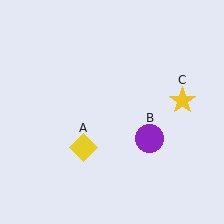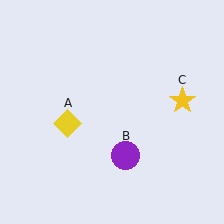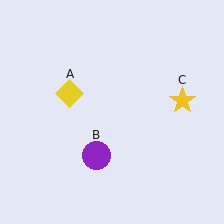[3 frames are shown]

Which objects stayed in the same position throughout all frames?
Yellow star (object C) remained stationary.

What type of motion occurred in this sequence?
The yellow diamond (object A), purple circle (object B) rotated clockwise around the center of the scene.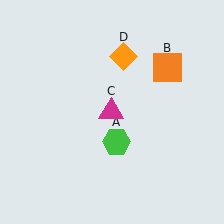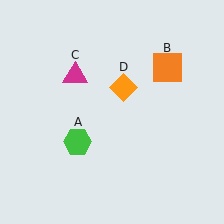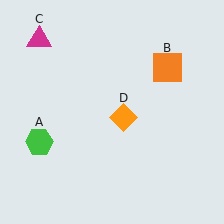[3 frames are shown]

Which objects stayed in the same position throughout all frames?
Orange square (object B) remained stationary.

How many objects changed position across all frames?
3 objects changed position: green hexagon (object A), magenta triangle (object C), orange diamond (object D).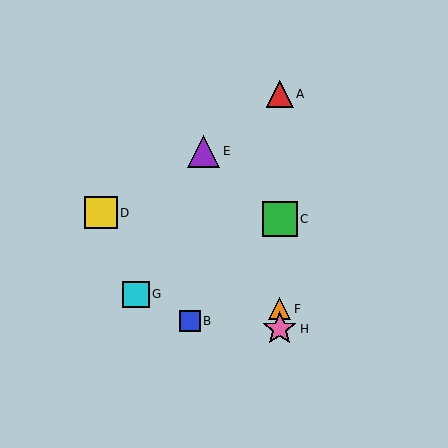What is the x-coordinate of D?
Object D is at x≈101.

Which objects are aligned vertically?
Objects A, C, F, H are aligned vertically.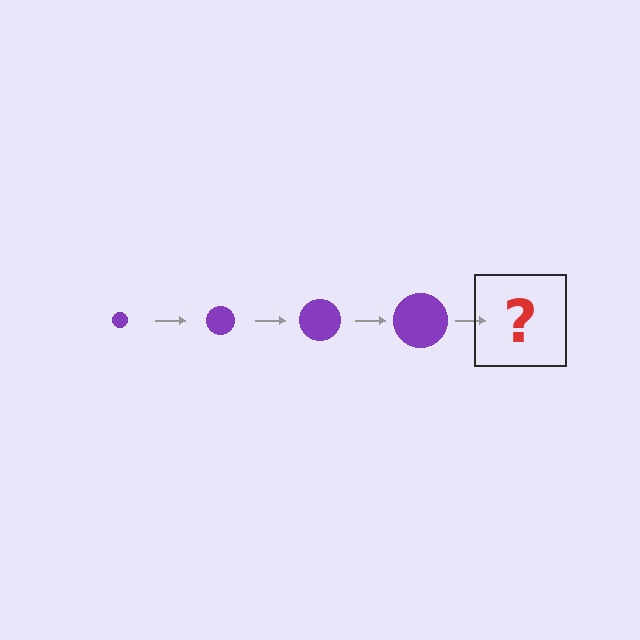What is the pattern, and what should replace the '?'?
The pattern is that the circle gets progressively larger each step. The '?' should be a purple circle, larger than the previous one.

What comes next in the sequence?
The next element should be a purple circle, larger than the previous one.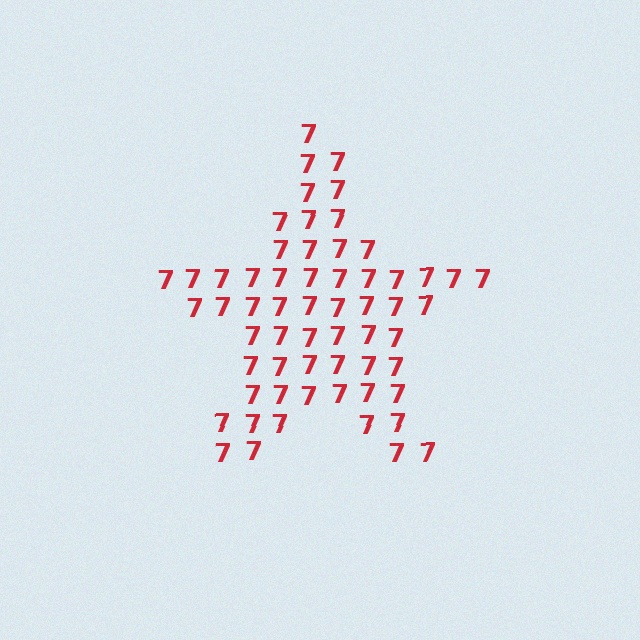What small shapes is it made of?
It is made of small digit 7's.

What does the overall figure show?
The overall figure shows a star.